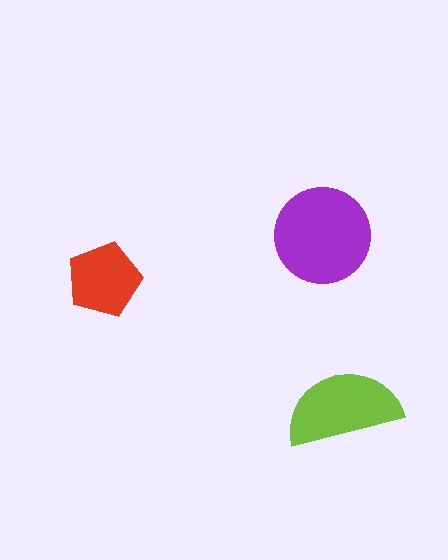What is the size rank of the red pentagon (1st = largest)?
3rd.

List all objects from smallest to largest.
The red pentagon, the lime semicircle, the purple circle.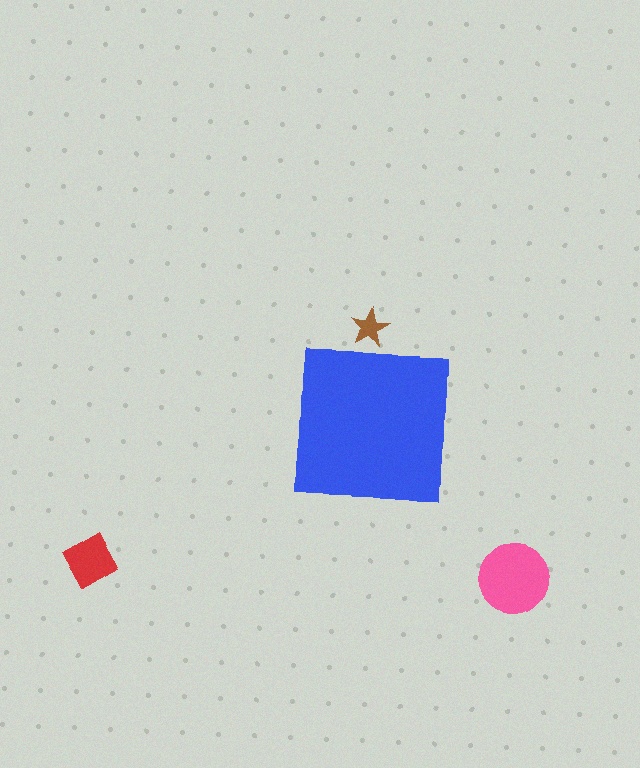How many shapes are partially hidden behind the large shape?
1 shape is partially hidden.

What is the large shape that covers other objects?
A blue square.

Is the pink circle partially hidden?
No, the pink circle is fully visible.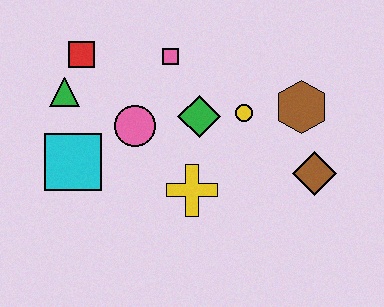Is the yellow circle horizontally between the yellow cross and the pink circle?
No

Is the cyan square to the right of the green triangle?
Yes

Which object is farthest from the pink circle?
The brown diamond is farthest from the pink circle.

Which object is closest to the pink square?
The green diamond is closest to the pink square.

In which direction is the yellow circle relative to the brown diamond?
The yellow circle is to the left of the brown diamond.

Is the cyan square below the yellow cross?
No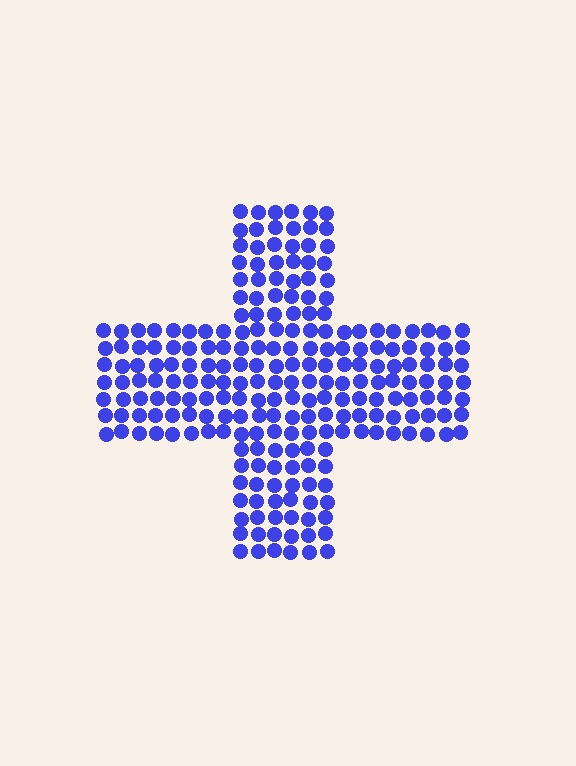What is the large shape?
The large shape is a cross.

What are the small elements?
The small elements are circles.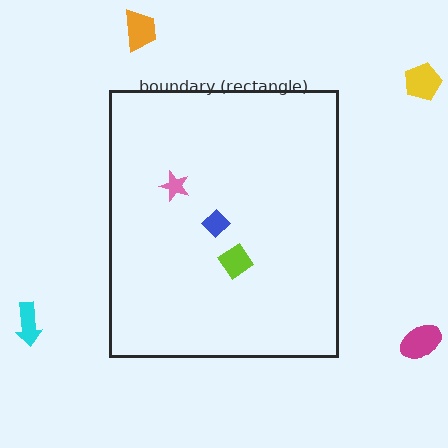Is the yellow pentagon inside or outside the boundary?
Outside.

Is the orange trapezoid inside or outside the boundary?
Outside.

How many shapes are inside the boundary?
3 inside, 4 outside.